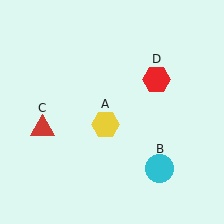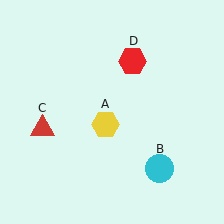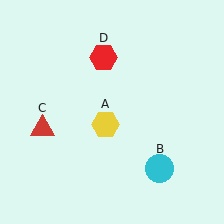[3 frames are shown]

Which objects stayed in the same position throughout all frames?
Yellow hexagon (object A) and cyan circle (object B) and red triangle (object C) remained stationary.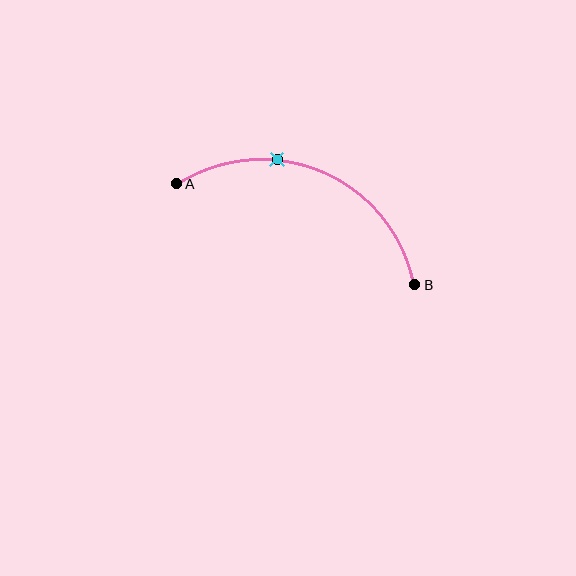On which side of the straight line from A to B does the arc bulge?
The arc bulges above the straight line connecting A and B.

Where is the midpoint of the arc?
The arc midpoint is the point on the curve farthest from the straight line joining A and B. It sits above that line.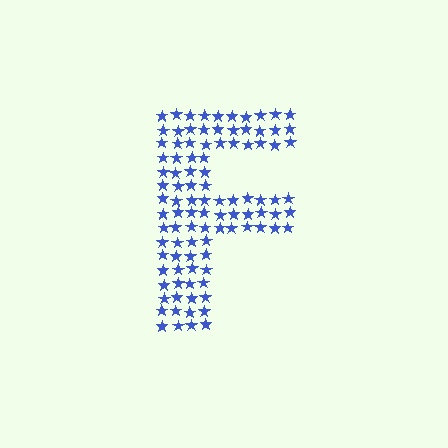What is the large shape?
The large shape is the letter F.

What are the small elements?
The small elements are stars.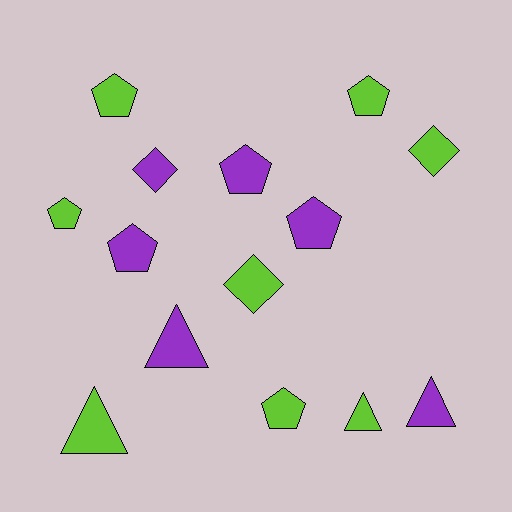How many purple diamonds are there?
There is 1 purple diamond.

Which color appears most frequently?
Lime, with 8 objects.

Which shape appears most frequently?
Pentagon, with 7 objects.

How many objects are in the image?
There are 14 objects.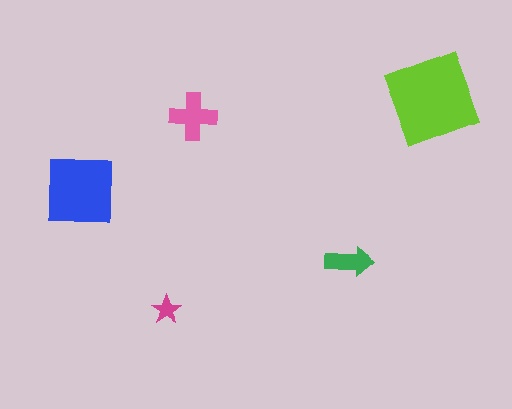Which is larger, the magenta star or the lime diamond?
The lime diamond.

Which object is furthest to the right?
The lime diamond is rightmost.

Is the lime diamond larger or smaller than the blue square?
Larger.